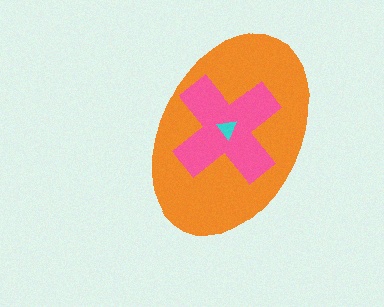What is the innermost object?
The cyan triangle.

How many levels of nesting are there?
3.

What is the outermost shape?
The orange ellipse.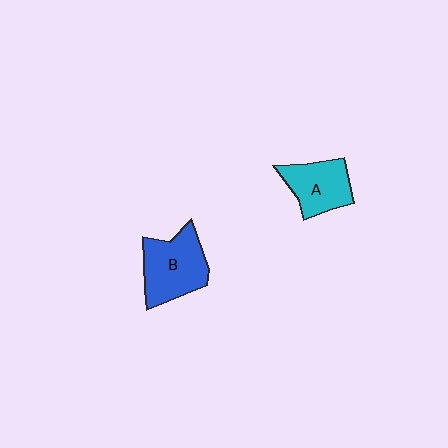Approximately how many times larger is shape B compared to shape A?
Approximately 1.3 times.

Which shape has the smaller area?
Shape A (cyan).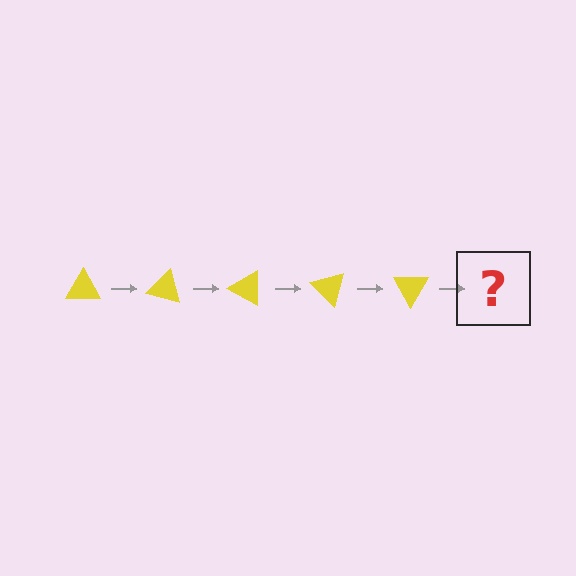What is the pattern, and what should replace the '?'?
The pattern is that the triangle rotates 15 degrees each step. The '?' should be a yellow triangle rotated 75 degrees.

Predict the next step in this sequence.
The next step is a yellow triangle rotated 75 degrees.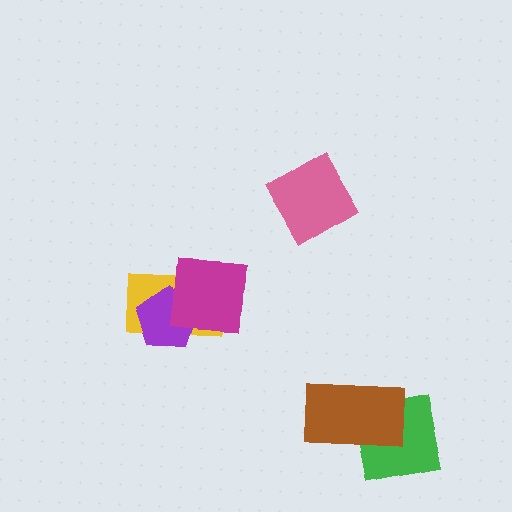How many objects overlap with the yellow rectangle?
2 objects overlap with the yellow rectangle.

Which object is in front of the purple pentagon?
The magenta square is in front of the purple pentagon.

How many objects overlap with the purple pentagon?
2 objects overlap with the purple pentagon.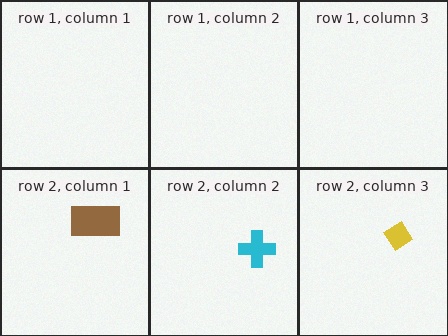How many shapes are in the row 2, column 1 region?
1.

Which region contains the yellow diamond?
The row 2, column 3 region.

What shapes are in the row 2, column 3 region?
The yellow diamond.